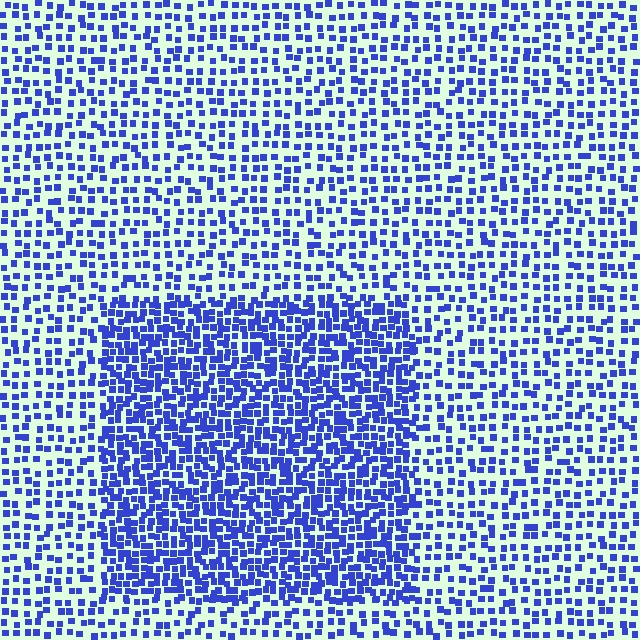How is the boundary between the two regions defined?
The boundary is defined by a change in element density (approximately 2.0x ratio). All elements are the same color, size, and shape.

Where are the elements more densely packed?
The elements are more densely packed inside the rectangle boundary.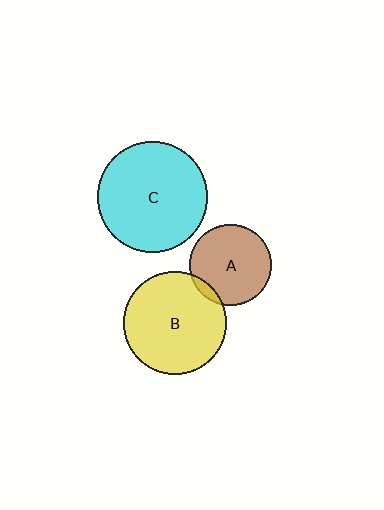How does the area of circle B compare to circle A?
Approximately 1.6 times.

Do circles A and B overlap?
Yes.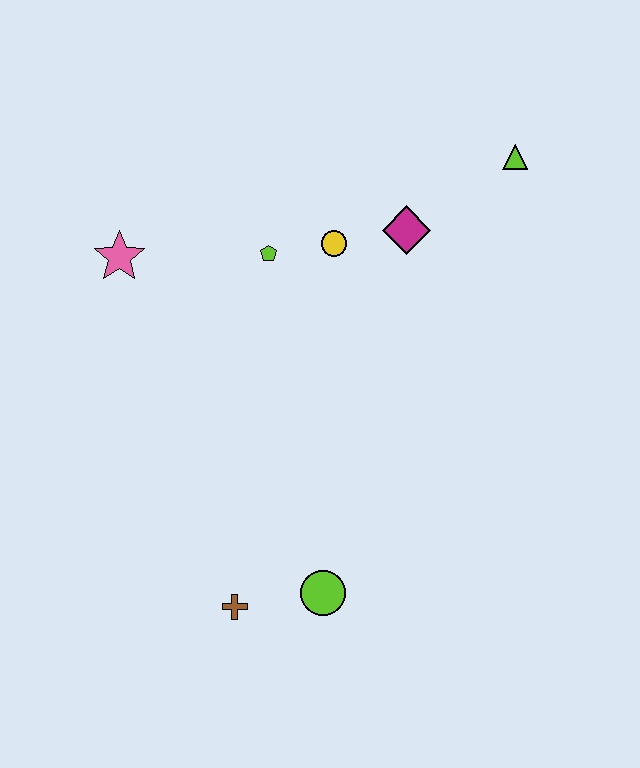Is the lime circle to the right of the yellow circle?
No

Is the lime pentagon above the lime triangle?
No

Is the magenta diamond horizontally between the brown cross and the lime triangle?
Yes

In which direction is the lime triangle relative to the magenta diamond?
The lime triangle is to the right of the magenta diamond.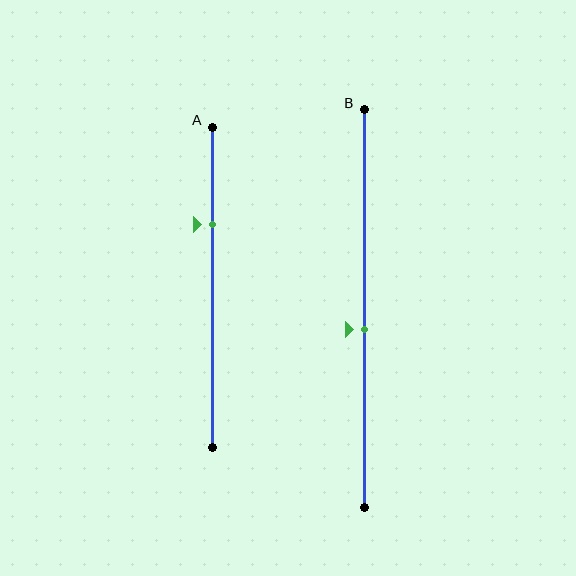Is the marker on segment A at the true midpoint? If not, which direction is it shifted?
No, the marker on segment A is shifted upward by about 20% of the segment length.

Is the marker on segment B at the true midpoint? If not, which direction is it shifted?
No, the marker on segment B is shifted downward by about 5% of the segment length.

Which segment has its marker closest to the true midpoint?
Segment B has its marker closest to the true midpoint.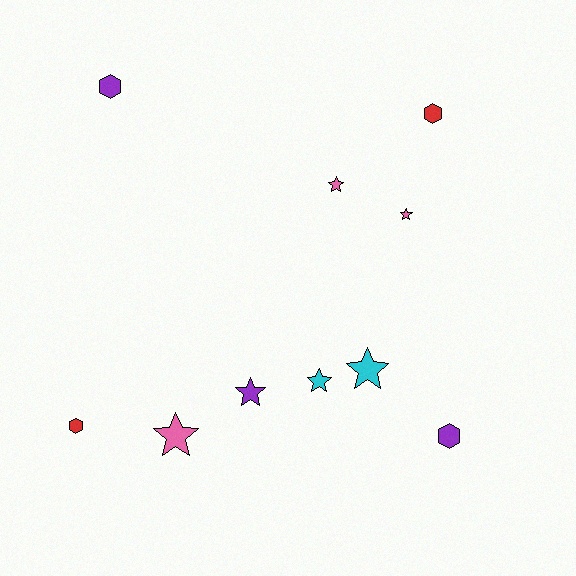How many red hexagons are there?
There are 2 red hexagons.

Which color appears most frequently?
Pink, with 3 objects.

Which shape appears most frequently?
Star, with 6 objects.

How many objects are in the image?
There are 10 objects.